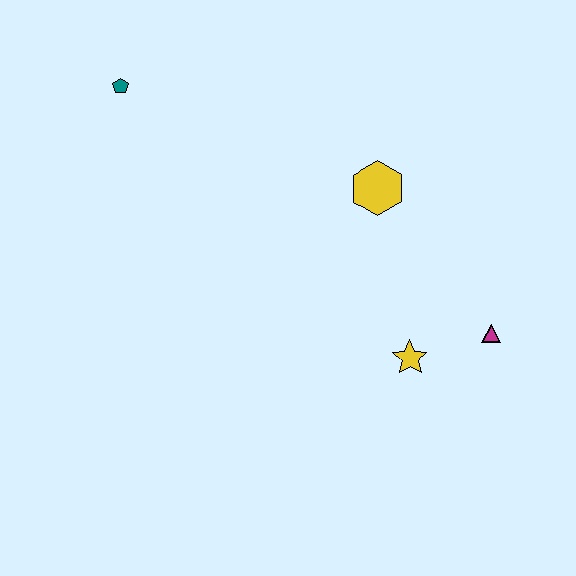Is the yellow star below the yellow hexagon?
Yes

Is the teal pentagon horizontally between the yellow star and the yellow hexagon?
No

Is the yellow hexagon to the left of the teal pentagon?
No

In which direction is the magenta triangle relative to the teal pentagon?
The magenta triangle is to the right of the teal pentagon.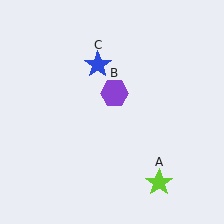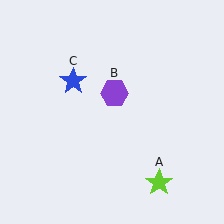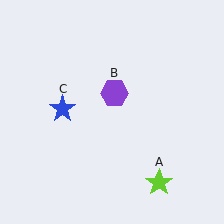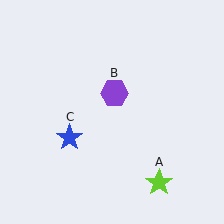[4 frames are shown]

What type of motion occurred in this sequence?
The blue star (object C) rotated counterclockwise around the center of the scene.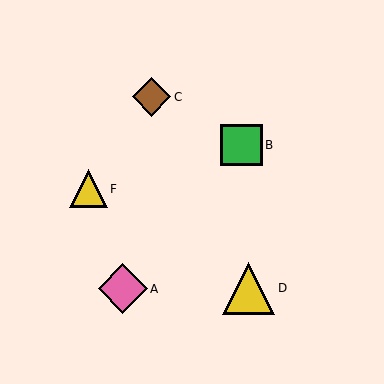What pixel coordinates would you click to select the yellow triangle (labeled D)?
Click at (248, 288) to select the yellow triangle D.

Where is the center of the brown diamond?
The center of the brown diamond is at (152, 97).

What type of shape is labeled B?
Shape B is a green square.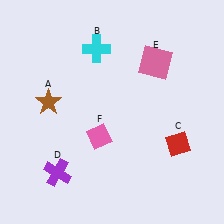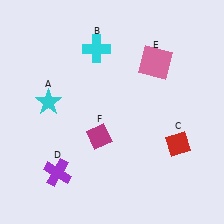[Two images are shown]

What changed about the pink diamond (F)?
In Image 1, F is pink. In Image 2, it changed to magenta.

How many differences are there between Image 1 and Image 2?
There are 2 differences between the two images.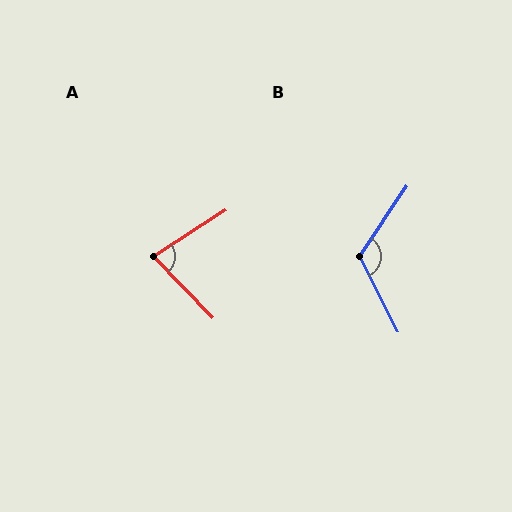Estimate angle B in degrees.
Approximately 119 degrees.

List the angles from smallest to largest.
A (79°), B (119°).